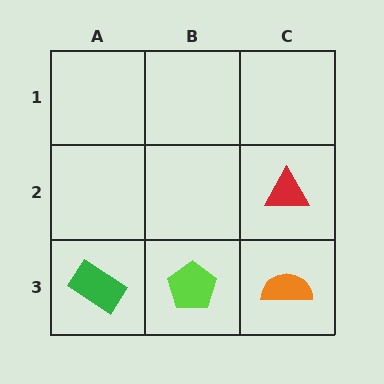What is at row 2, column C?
A red triangle.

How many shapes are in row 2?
1 shape.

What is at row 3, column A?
A green rectangle.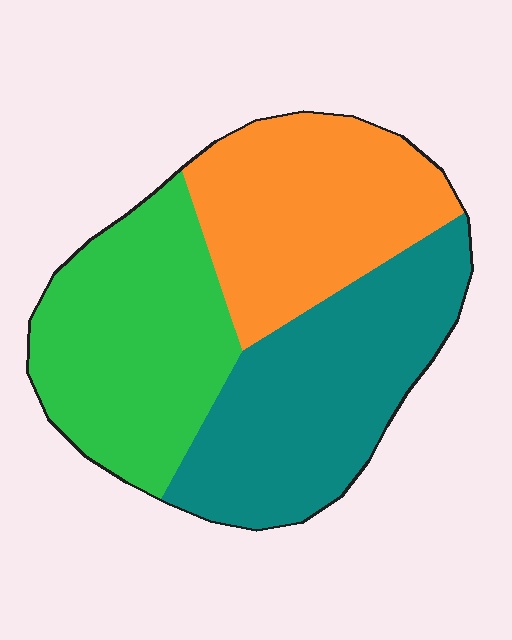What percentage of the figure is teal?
Teal covers 36% of the figure.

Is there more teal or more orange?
Teal.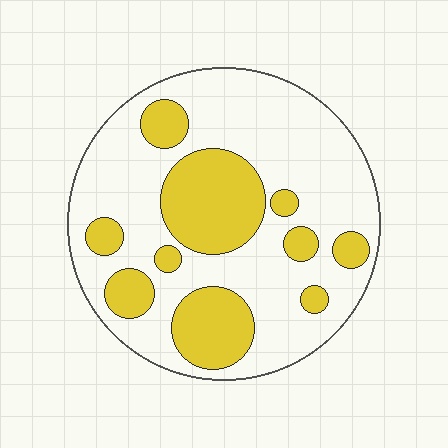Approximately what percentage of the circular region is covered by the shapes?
Approximately 30%.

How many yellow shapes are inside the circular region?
10.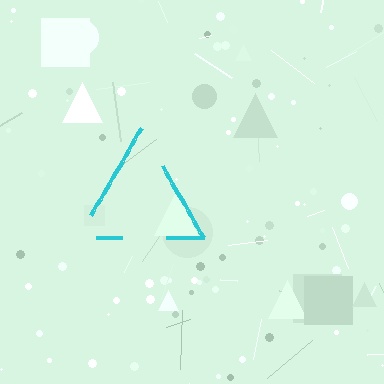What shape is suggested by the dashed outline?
The dashed outline suggests a triangle.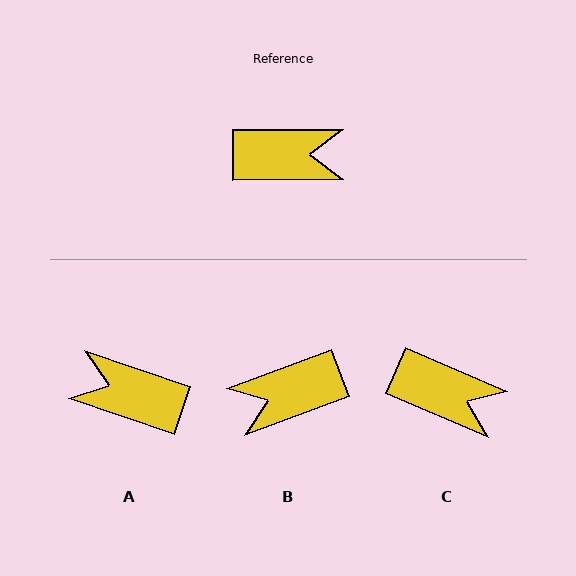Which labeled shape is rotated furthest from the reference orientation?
A, about 161 degrees away.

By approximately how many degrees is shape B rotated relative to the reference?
Approximately 160 degrees clockwise.